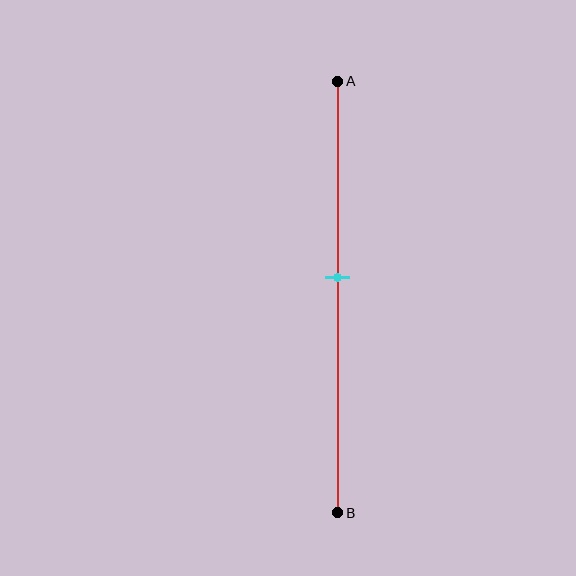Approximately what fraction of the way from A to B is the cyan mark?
The cyan mark is approximately 45% of the way from A to B.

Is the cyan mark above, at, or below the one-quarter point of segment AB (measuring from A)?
The cyan mark is below the one-quarter point of segment AB.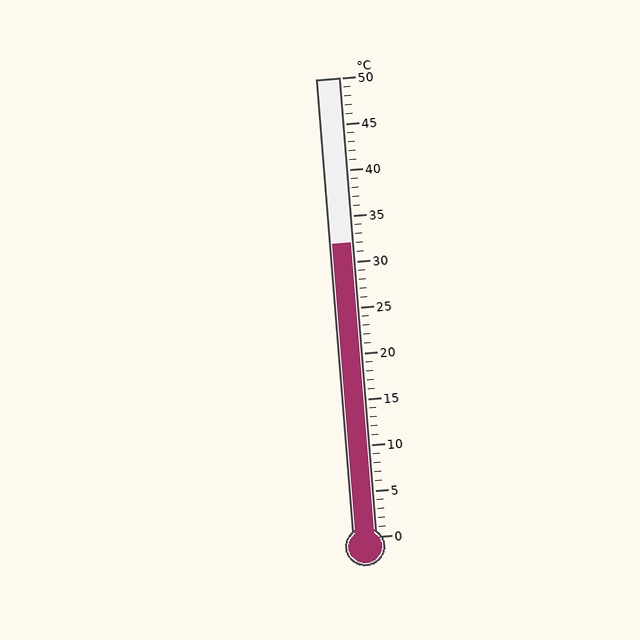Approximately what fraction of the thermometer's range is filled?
The thermometer is filled to approximately 65% of its range.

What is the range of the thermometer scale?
The thermometer scale ranges from 0°C to 50°C.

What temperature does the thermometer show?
The thermometer shows approximately 32°C.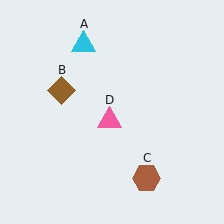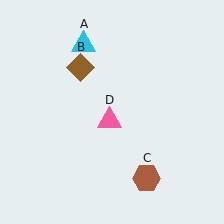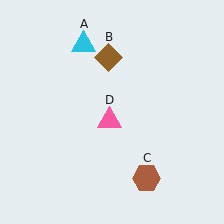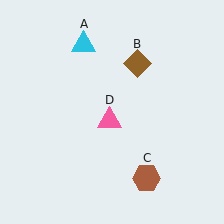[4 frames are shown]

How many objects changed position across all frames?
1 object changed position: brown diamond (object B).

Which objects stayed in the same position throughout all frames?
Cyan triangle (object A) and brown hexagon (object C) and pink triangle (object D) remained stationary.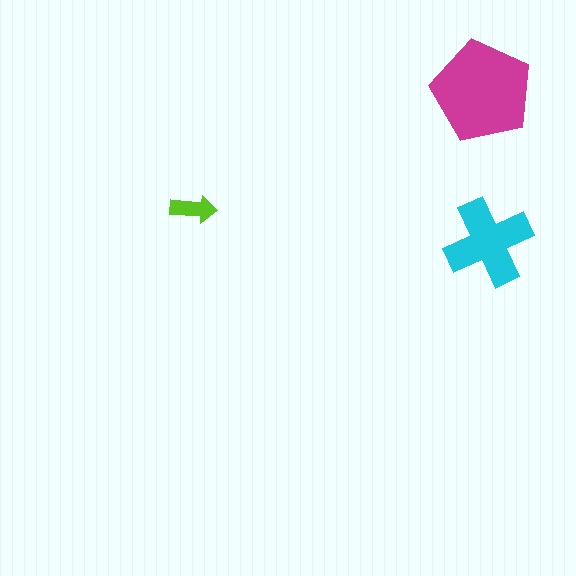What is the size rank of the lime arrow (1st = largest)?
3rd.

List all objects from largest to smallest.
The magenta pentagon, the cyan cross, the lime arrow.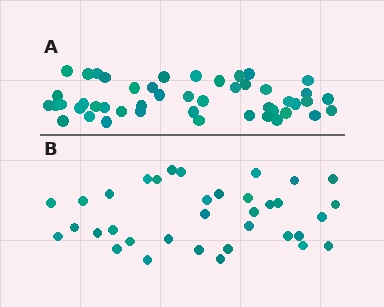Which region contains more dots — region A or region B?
Region A (the top region) has more dots.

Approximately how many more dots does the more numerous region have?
Region A has roughly 12 or so more dots than region B.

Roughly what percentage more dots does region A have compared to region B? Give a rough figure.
About 35% more.